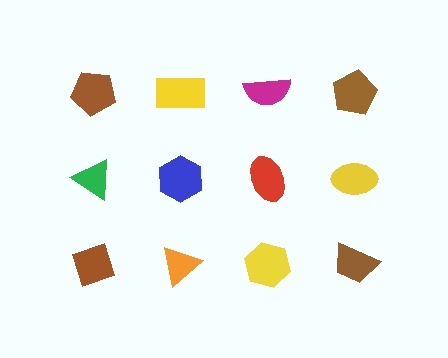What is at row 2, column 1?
A green triangle.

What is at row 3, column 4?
A brown trapezoid.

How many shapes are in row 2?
4 shapes.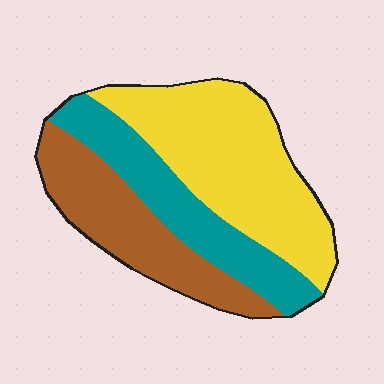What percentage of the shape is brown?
Brown covers about 30% of the shape.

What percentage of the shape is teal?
Teal takes up about one quarter (1/4) of the shape.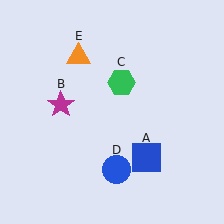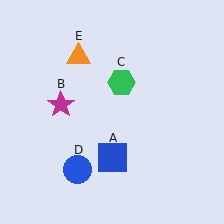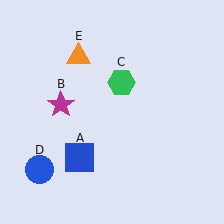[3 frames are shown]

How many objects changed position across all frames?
2 objects changed position: blue square (object A), blue circle (object D).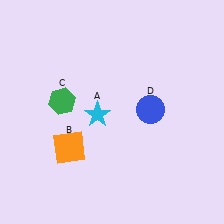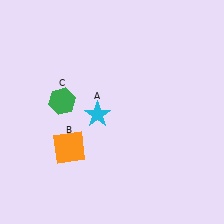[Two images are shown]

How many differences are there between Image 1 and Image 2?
There is 1 difference between the two images.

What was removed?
The blue circle (D) was removed in Image 2.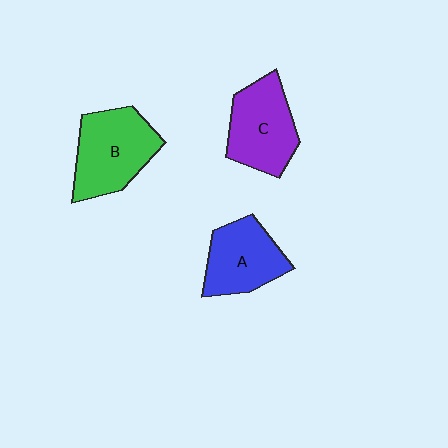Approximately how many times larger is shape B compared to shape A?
Approximately 1.2 times.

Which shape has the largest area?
Shape B (green).